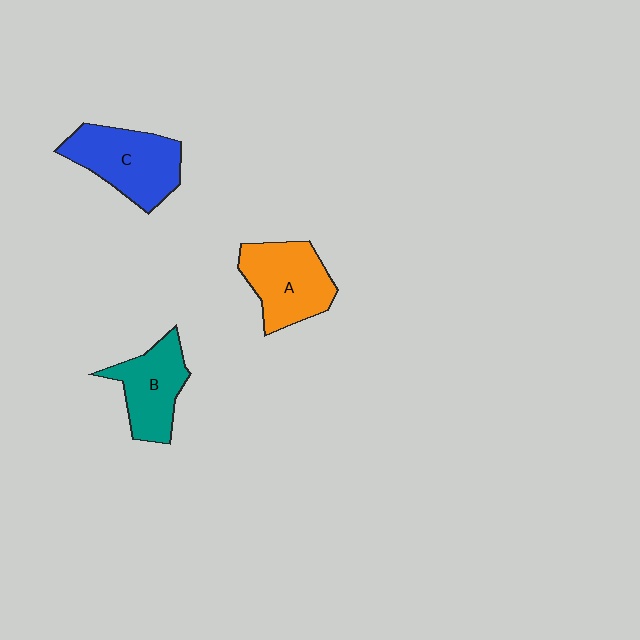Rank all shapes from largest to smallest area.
From largest to smallest: C (blue), A (orange), B (teal).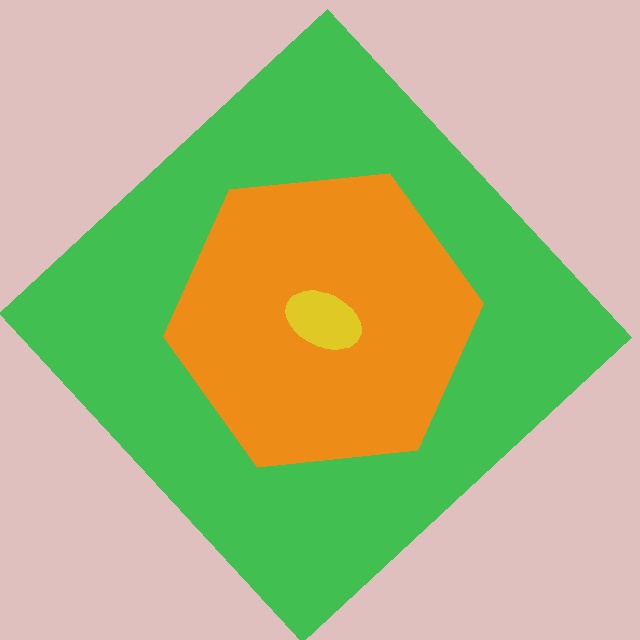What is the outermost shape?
The green diamond.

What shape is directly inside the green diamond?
The orange hexagon.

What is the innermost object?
The yellow ellipse.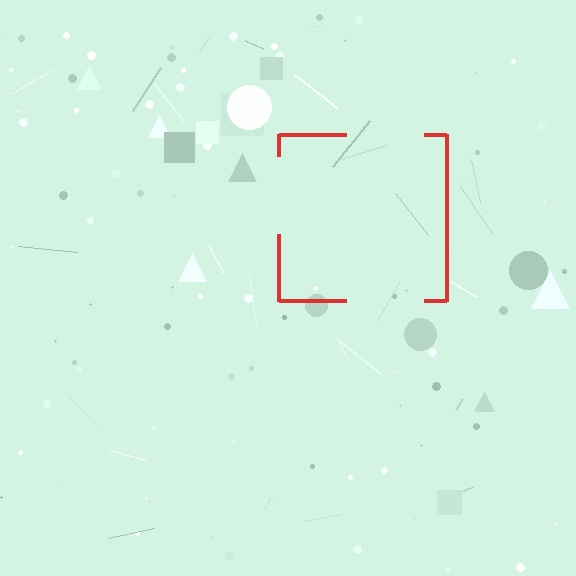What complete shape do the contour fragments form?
The contour fragments form a square.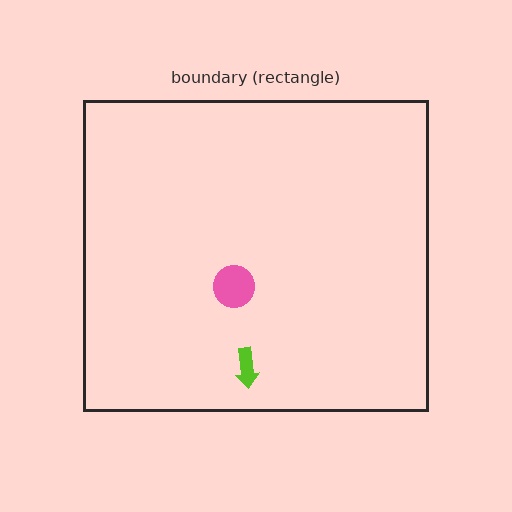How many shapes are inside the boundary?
2 inside, 0 outside.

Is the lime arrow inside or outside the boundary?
Inside.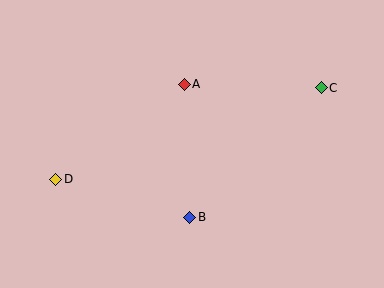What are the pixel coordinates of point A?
Point A is at (184, 84).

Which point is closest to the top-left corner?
Point D is closest to the top-left corner.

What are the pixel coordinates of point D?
Point D is at (56, 179).